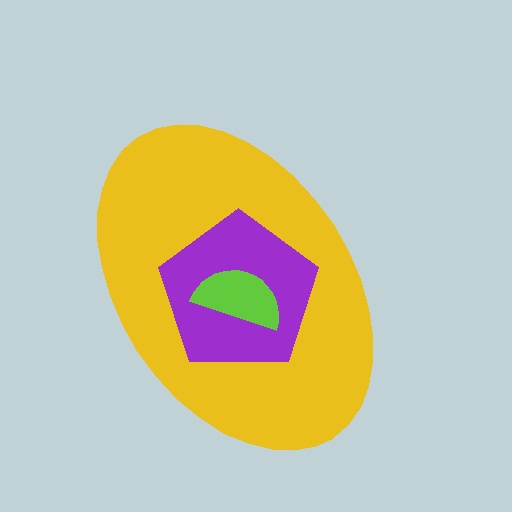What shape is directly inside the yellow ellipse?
The purple pentagon.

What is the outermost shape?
The yellow ellipse.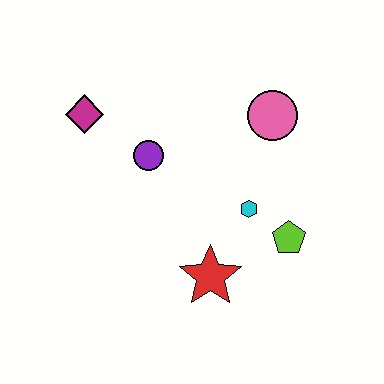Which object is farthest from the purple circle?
The lime pentagon is farthest from the purple circle.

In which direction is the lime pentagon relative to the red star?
The lime pentagon is to the right of the red star.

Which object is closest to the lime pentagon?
The cyan hexagon is closest to the lime pentagon.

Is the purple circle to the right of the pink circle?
No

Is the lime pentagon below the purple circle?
Yes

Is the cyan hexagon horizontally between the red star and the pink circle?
Yes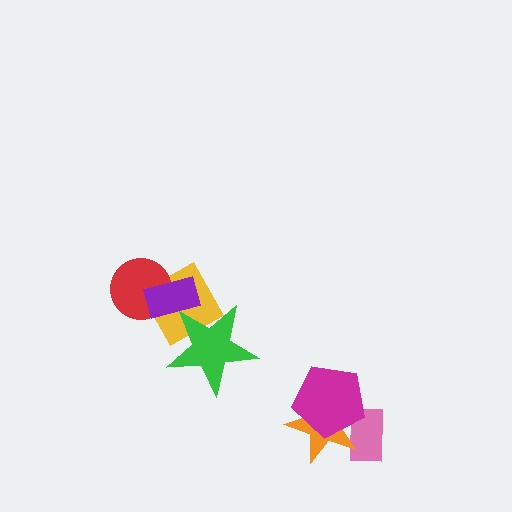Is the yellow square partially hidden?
Yes, it is partially covered by another shape.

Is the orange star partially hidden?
Yes, it is partially covered by another shape.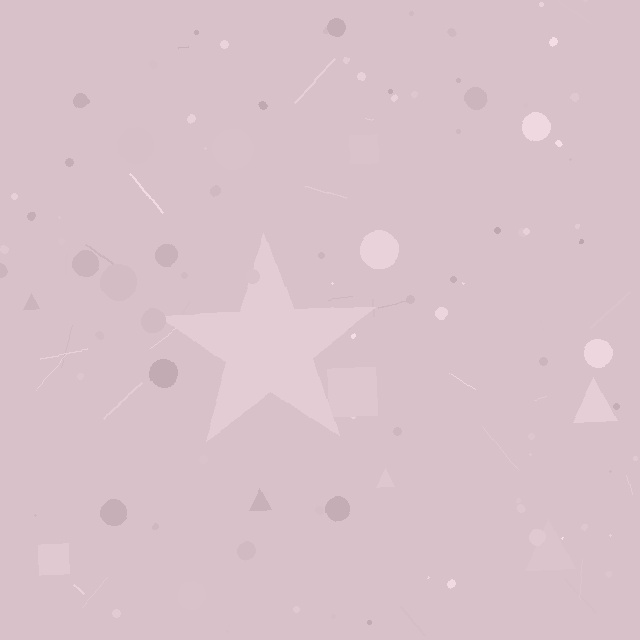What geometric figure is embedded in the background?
A star is embedded in the background.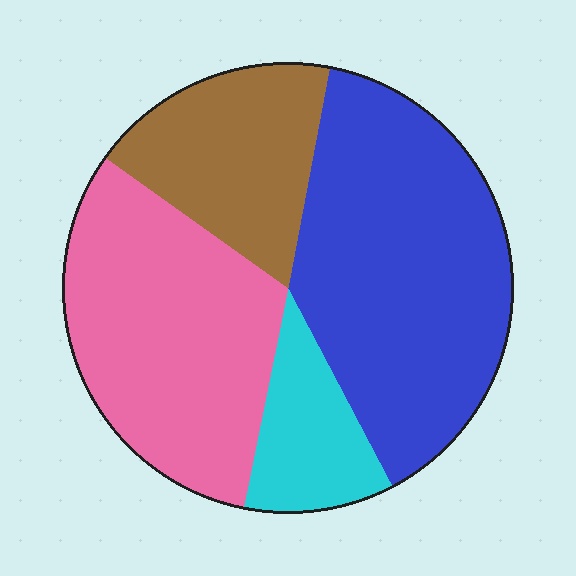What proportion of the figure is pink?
Pink takes up about one third (1/3) of the figure.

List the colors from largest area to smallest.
From largest to smallest: blue, pink, brown, cyan.